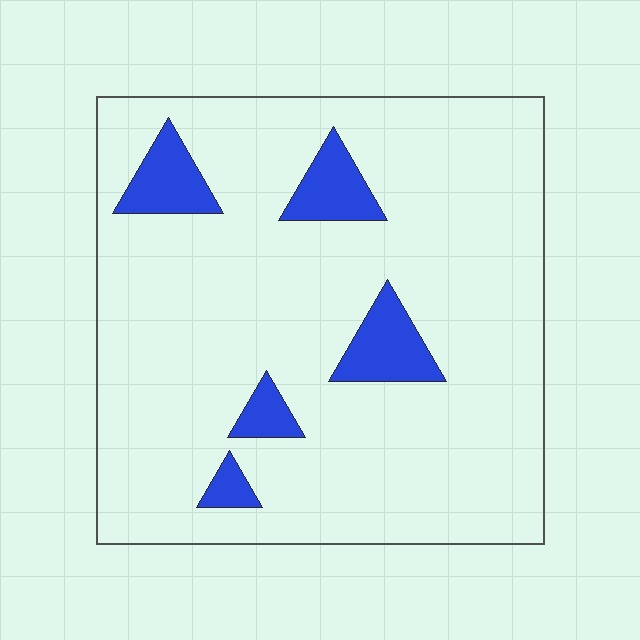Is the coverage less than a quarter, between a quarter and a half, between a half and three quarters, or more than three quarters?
Less than a quarter.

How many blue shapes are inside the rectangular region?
5.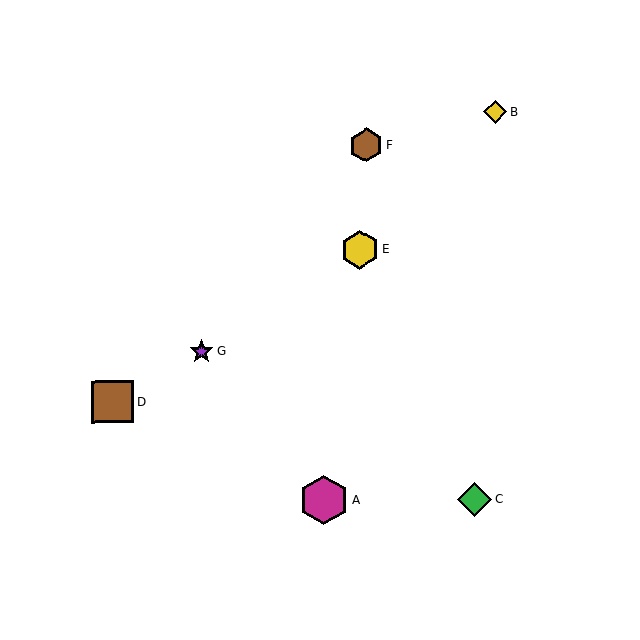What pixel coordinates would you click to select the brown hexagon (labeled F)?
Click at (366, 145) to select the brown hexagon F.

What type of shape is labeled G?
Shape G is a purple star.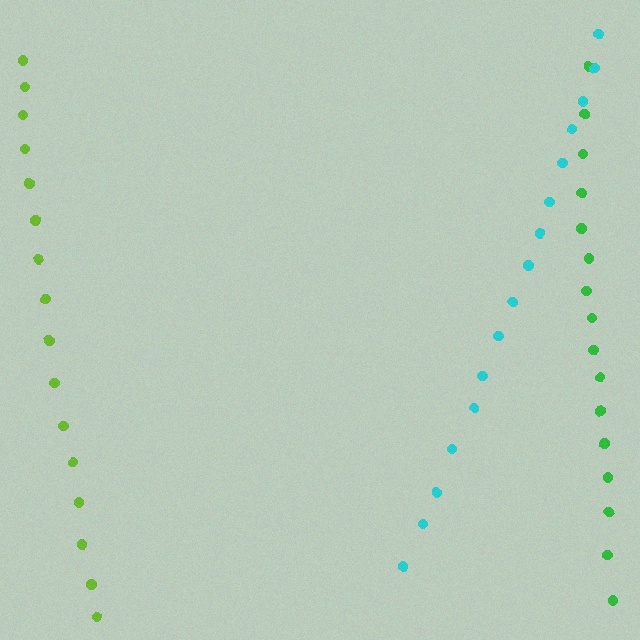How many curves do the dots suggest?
There are 3 distinct paths.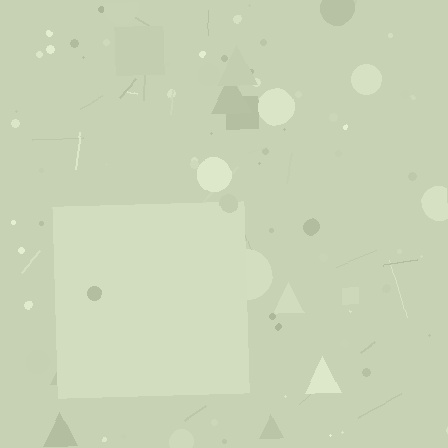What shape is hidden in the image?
A square is hidden in the image.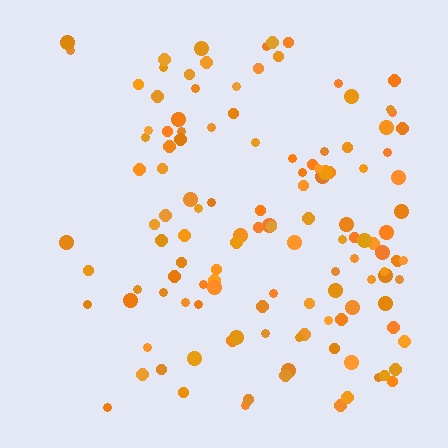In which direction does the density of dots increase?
From left to right, with the right side densest.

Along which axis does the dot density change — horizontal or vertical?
Horizontal.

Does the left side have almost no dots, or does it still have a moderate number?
Still a moderate number, just noticeably fewer than the right.